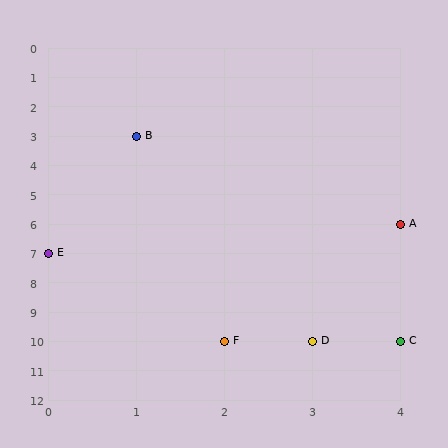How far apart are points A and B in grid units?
Points A and B are 3 columns and 3 rows apart (about 4.2 grid units diagonally).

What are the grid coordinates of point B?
Point B is at grid coordinates (1, 3).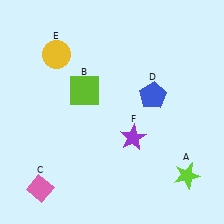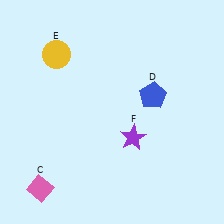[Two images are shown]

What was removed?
The lime star (A), the lime square (B) were removed in Image 2.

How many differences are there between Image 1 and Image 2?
There are 2 differences between the two images.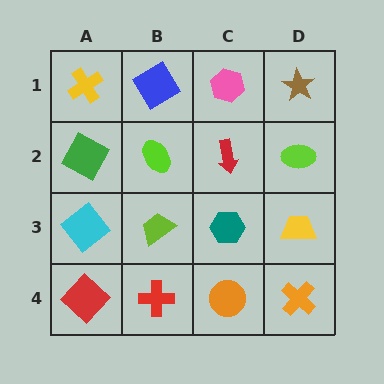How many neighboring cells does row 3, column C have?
4.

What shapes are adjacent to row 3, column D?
A lime ellipse (row 2, column D), an orange cross (row 4, column D), a teal hexagon (row 3, column C).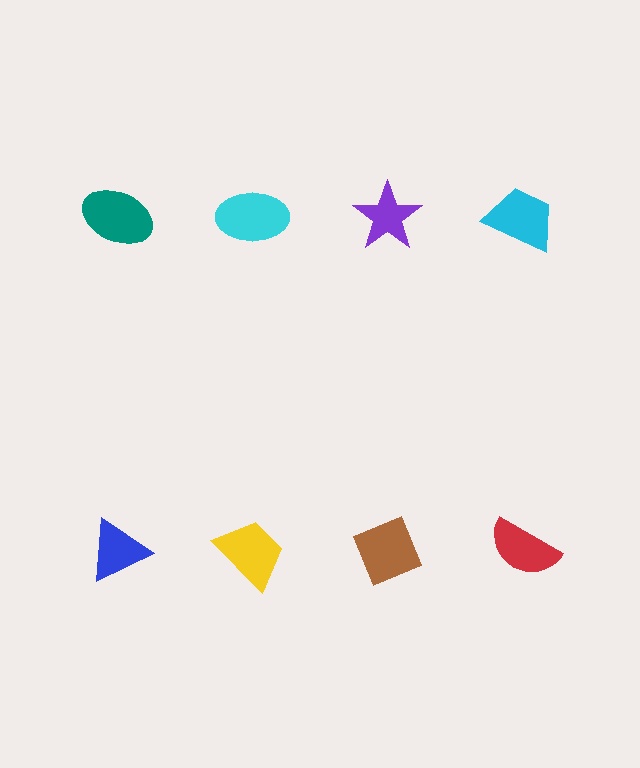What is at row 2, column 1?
A blue triangle.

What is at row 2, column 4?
A red semicircle.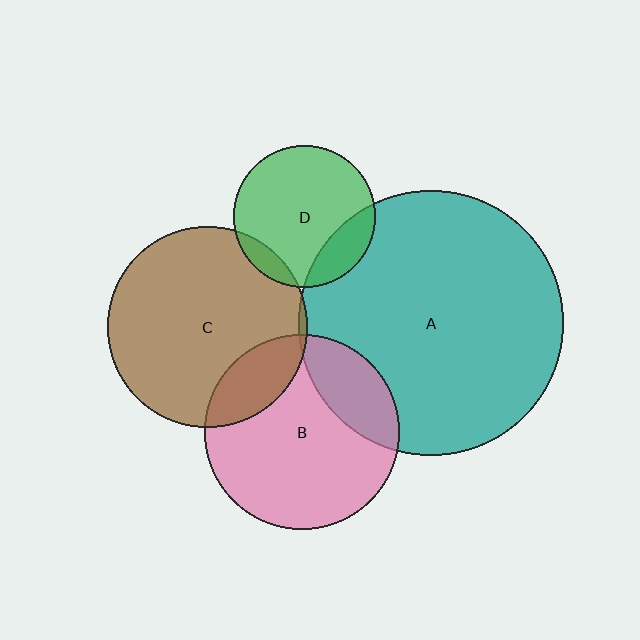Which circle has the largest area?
Circle A (teal).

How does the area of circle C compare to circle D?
Approximately 2.0 times.